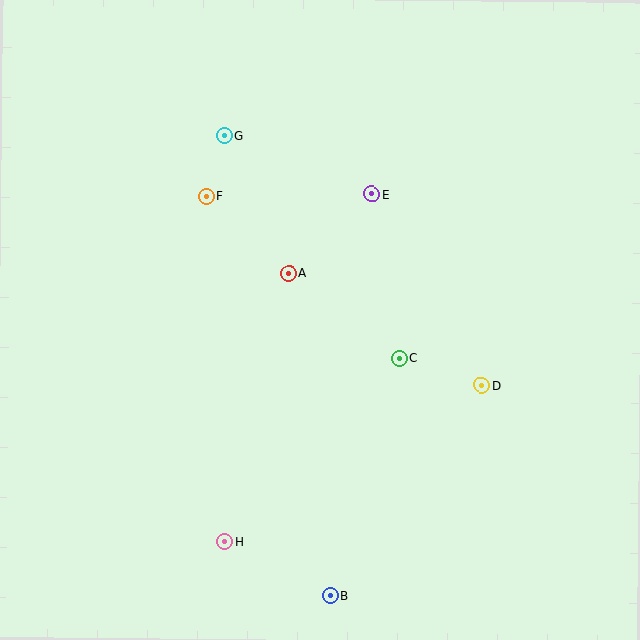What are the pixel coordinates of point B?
Point B is at (331, 596).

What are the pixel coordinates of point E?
Point E is at (372, 194).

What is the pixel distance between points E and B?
The distance between E and B is 404 pixels.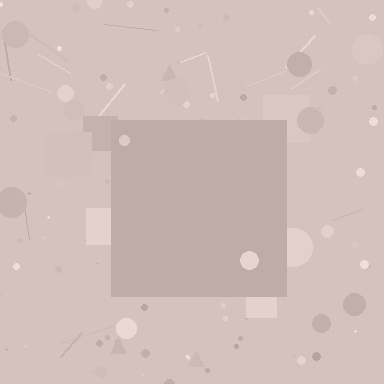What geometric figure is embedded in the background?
A square is embedded in the background.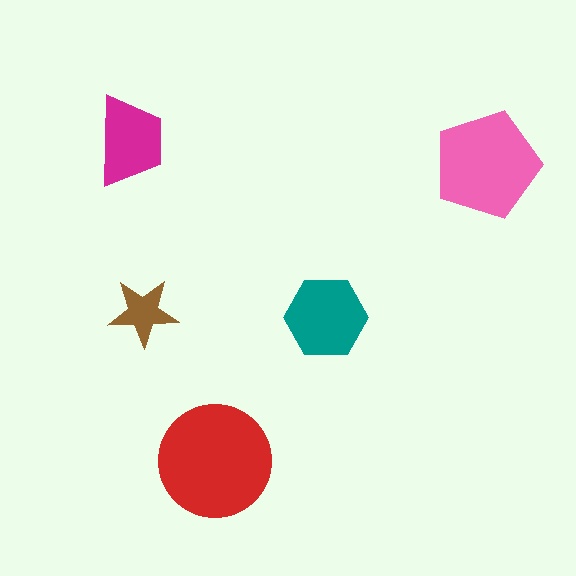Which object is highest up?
The magenta trapezoid is topmost.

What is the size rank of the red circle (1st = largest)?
1st.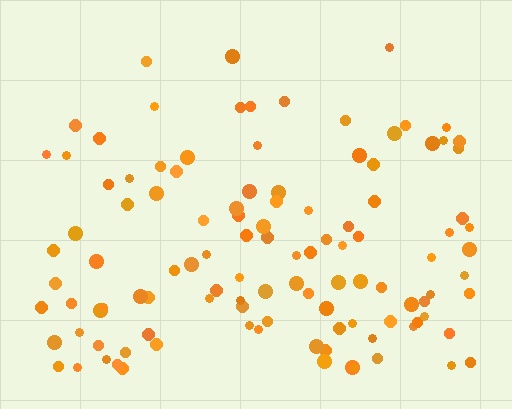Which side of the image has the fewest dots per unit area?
The top.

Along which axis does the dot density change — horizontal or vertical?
Vertical.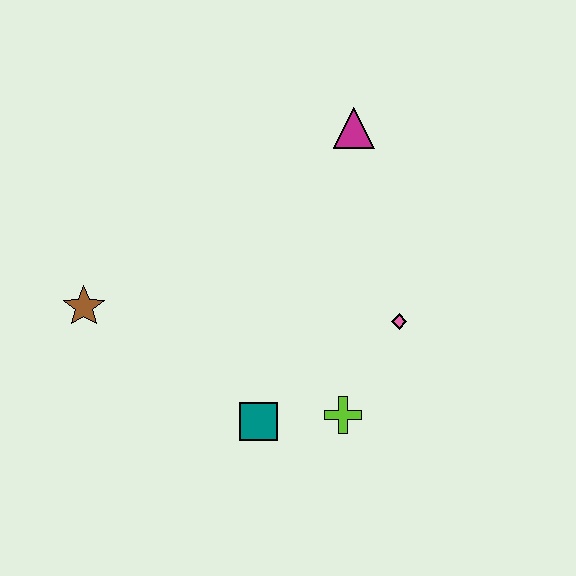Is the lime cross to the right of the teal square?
Yes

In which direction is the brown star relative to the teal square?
The brown star is to the left of the teal square.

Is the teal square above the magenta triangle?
No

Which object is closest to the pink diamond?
The lime cross is closest to the pink diamond.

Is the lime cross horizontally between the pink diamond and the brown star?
Yes